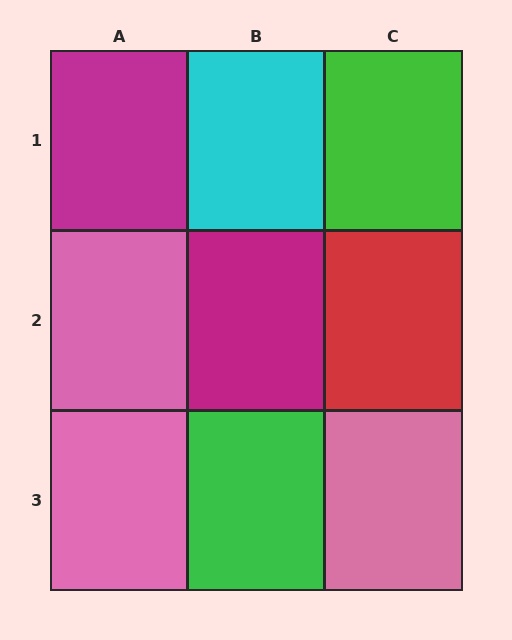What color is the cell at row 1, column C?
Green.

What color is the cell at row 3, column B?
Green.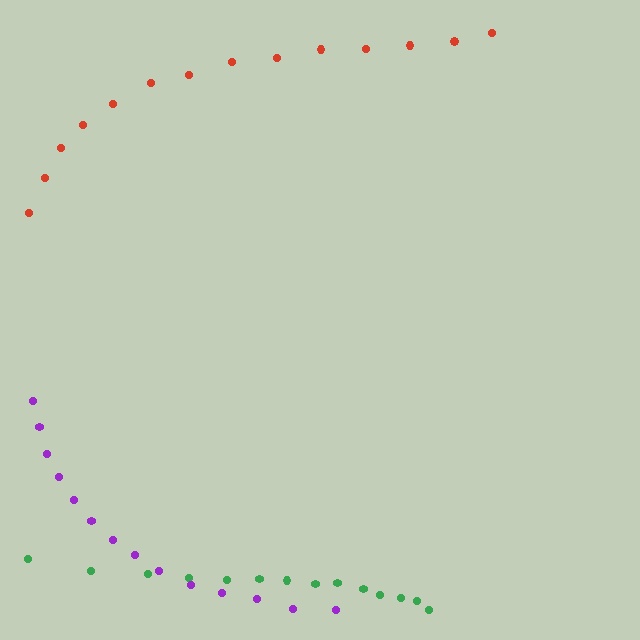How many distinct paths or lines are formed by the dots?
There are 3 distinct paths.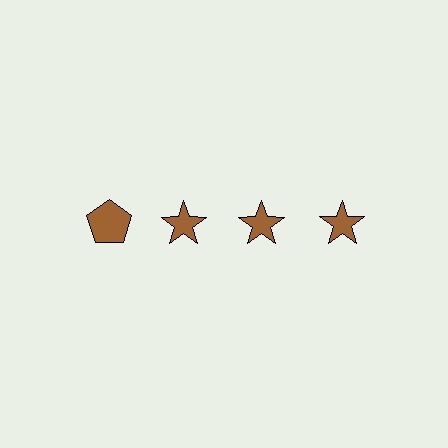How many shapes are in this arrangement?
There are 4 shapes arranged in a grid pattern.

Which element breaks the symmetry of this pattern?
The brown pentagon in the top row, leftmost column breaks the symmetry. All other shapes are brown stars.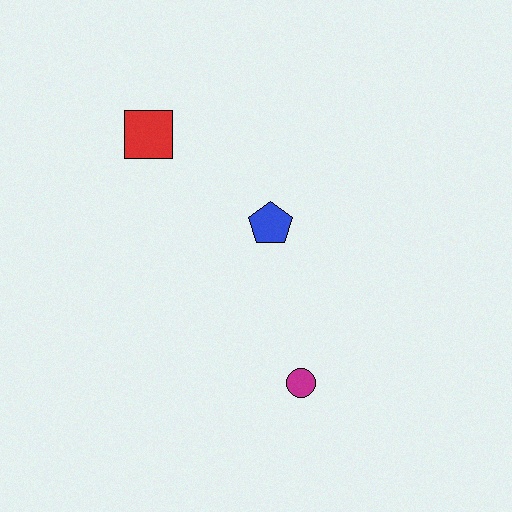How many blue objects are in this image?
There is 1 blue object.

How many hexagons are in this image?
There are no hexagons.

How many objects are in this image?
There are 3 objects.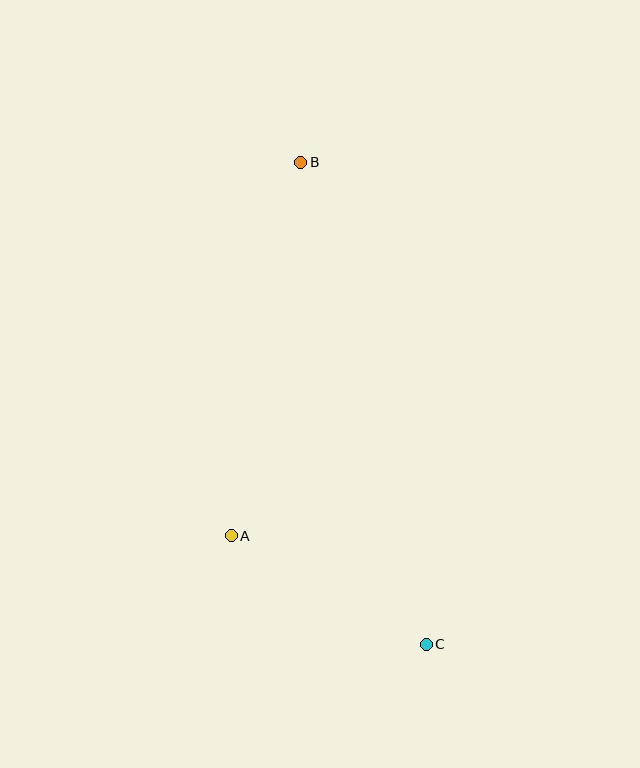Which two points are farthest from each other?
Points B and C are farthest from each other.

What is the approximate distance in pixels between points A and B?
The distance between A and B is approximately 380 pixels.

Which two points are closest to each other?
Points A and C are closest to each other.